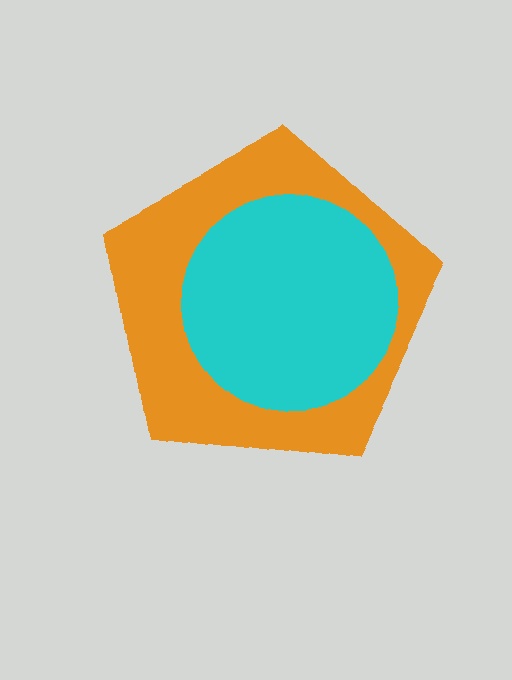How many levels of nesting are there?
2.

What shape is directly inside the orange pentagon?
The cyan circle.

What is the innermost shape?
The cyan circle.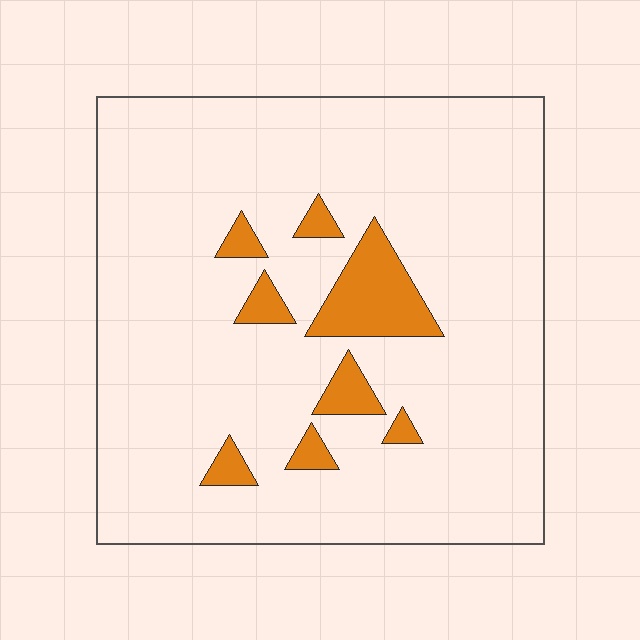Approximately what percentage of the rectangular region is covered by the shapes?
Approximately 10%.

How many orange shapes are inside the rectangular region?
8.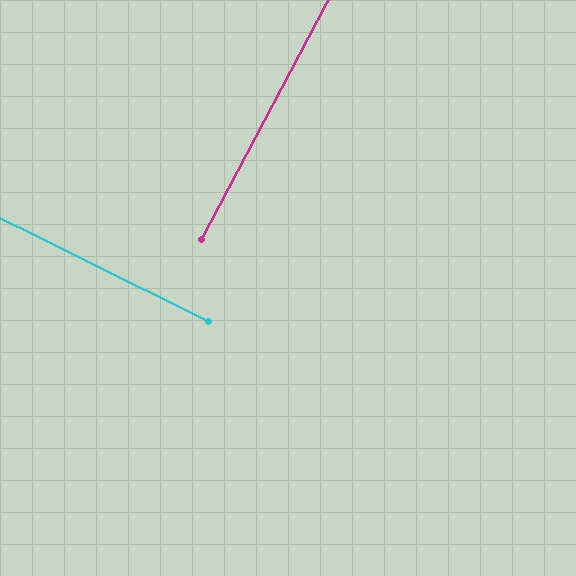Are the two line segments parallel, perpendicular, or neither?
Perpendicular — they meet at approximately 89°.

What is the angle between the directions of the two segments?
Approximately 89 degrees.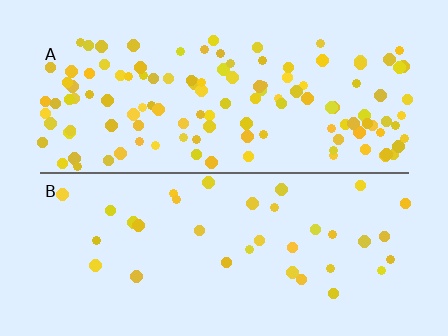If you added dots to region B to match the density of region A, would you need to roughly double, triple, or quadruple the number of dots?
Approximately triple.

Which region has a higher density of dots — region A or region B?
A (the top).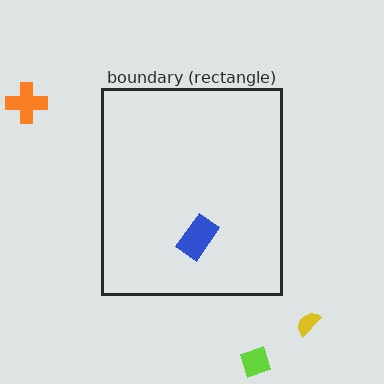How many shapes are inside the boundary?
1 inside, 3 outside.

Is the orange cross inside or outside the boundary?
Outside.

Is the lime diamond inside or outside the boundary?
Outside.